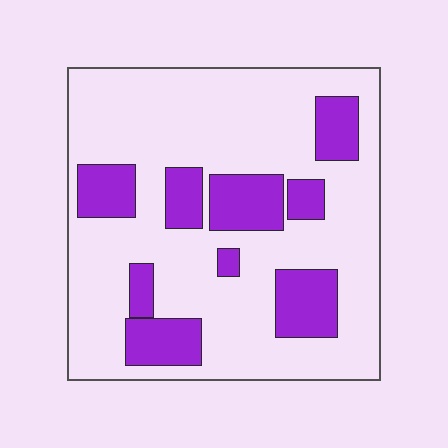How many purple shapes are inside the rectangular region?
9.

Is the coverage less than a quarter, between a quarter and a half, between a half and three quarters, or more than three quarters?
Less than a quarter.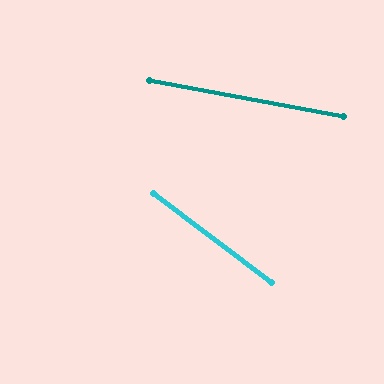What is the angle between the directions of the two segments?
Approximately 26 degrees.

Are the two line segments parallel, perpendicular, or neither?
Neither parallel nor perpendicular — they differ by about 26°.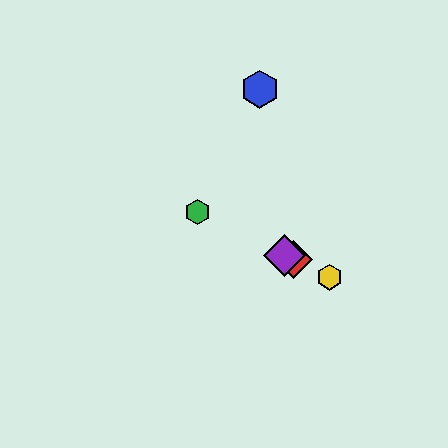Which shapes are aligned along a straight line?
The red diamond, the green hexagon, the yellow hexagon, the purple diamond are aligned along a straight line.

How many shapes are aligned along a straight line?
4 shapes (the red diamond, the green hexagon, the yellow hexagon, the purple diamond) are aligned along a straight line.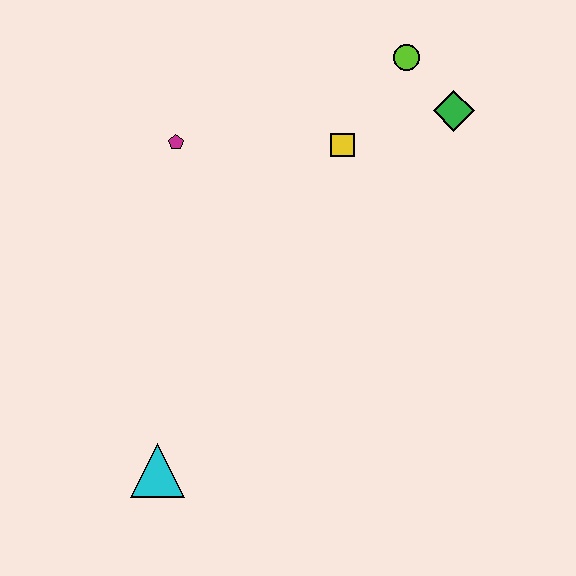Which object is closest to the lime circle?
The green diamond is closest to the lime circle.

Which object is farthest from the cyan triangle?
The lime circle is farthest from the cyan triangle.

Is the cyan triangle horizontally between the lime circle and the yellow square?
No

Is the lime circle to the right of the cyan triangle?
Yes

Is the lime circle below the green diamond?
No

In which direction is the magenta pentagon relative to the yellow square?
The magenta pentagon is to the left of the yellow square.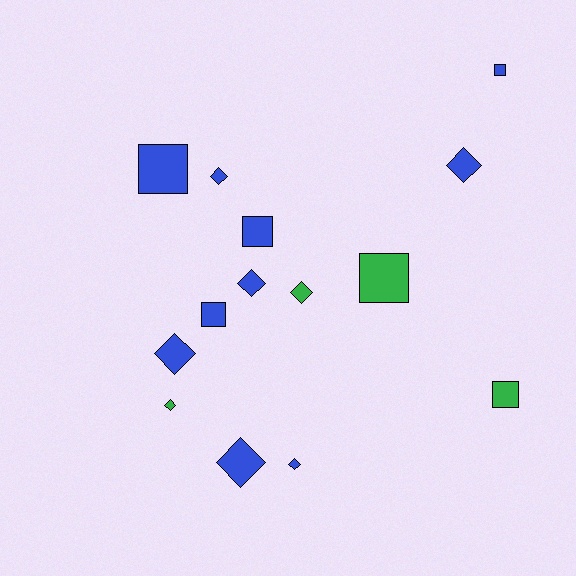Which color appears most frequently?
Blue, with 10 objects.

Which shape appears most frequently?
Diamond, with 8 objects.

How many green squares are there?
There are 2 green squares.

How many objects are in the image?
There are 14 objects.